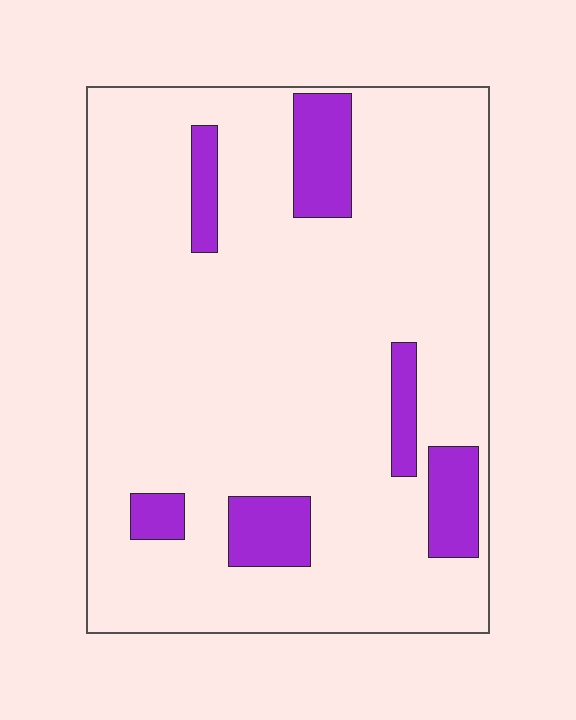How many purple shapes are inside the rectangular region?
6.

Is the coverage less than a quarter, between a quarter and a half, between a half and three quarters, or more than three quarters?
Less than a quarter.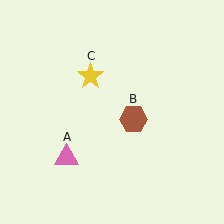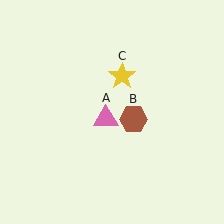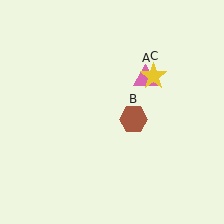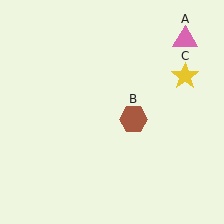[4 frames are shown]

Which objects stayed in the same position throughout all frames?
Brown hexagon (object B) remained stationary.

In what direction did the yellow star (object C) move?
The yellow star (object C) moved right.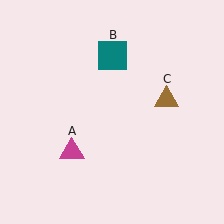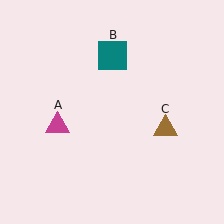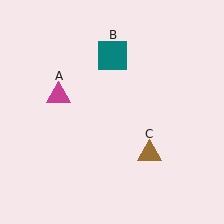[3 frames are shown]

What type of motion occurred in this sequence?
The magenta triangle (object A), brown triangle (object C) rotated clockwise around the center of the scene.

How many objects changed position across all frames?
2 objects changed position: magenta triangle (object A), brown triangle (object C).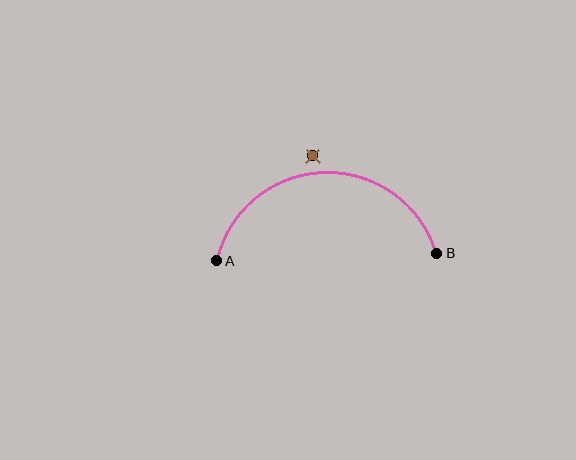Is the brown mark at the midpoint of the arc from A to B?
No — the brown mark does not lie on the arc at all. It sits slightly outside the curve.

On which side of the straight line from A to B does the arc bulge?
The arc bulges above the straight line connecting A and B.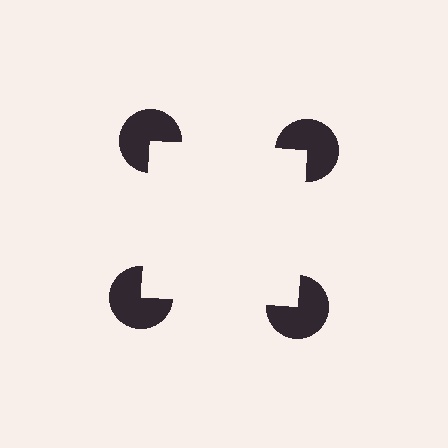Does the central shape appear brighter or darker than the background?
It typically appears slightly brighter than the background, even though no actual brightness change is drawn.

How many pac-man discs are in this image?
There are 4 — one at each vertex of the illusory square.